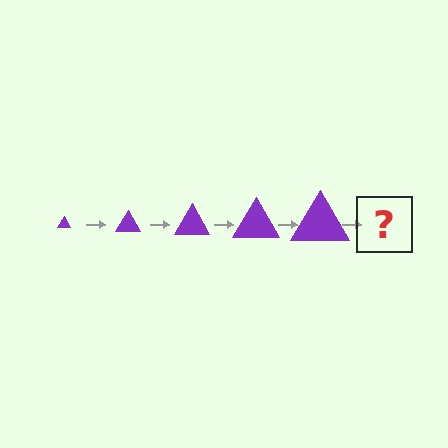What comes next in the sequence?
The next element should be a purple triangle, larger than the previous one.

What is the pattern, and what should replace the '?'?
The pattern is that the triangle gets progressively larger each step. The '?' should be a purple triangle, larger than the previous one.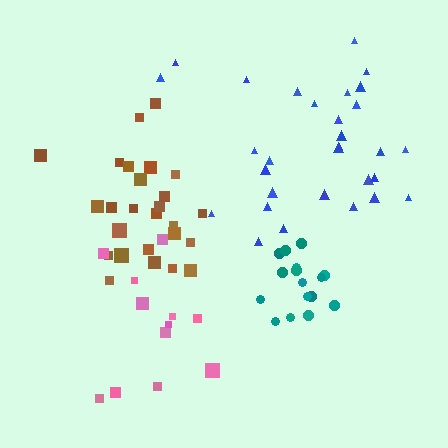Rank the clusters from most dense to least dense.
teal, brown, blue, pink.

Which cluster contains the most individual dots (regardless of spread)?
Blue (30).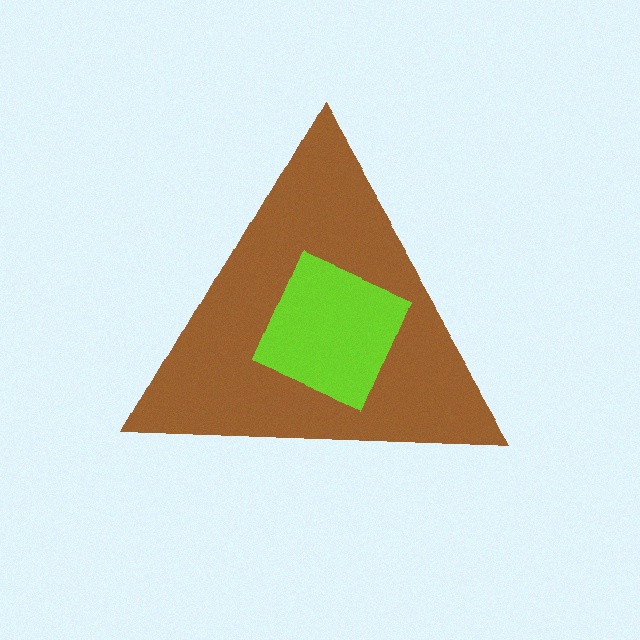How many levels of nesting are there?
2.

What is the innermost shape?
The lime diamond.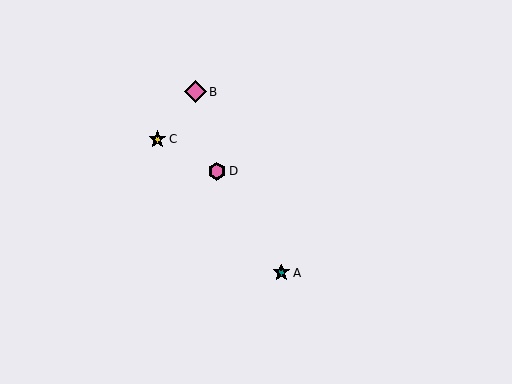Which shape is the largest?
The pink diamond (labeled B) is the largest.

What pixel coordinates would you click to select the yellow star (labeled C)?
Click at (157, 139) to select the yellow star C.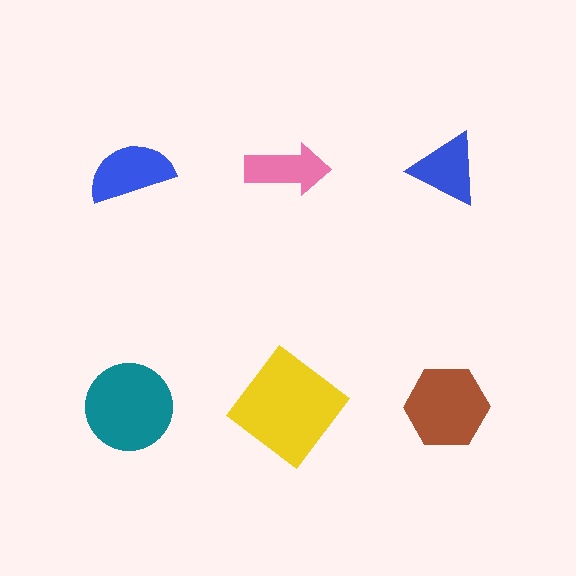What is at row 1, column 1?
A blue semicircle.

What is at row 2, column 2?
A yellow diamond.